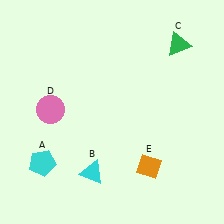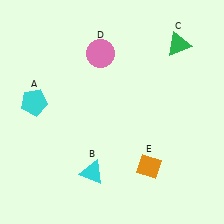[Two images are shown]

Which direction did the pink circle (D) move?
The pink circle (D) moved up.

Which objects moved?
The objects that moved are: the cyan pentagon (A), the pink circle (D).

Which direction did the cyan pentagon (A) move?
The cyan pentagon (A) moved up.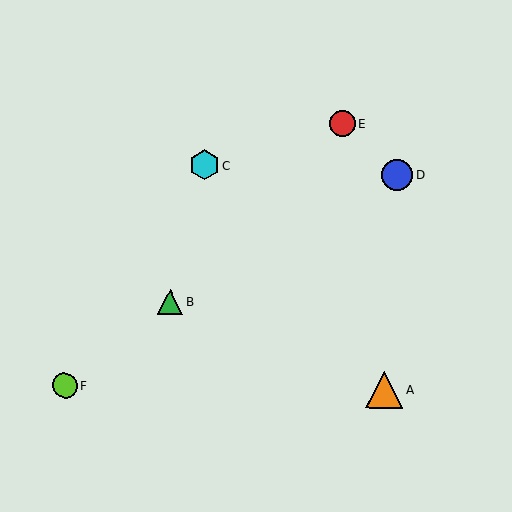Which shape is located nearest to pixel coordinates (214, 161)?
The cyan hexagon (labeled C) at (204, 165) is nearest to that location.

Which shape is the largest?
The orange triangle (labeled A) is the largest.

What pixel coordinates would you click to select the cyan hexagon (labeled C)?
Click at (204, 165) to select the cyan hexagon C.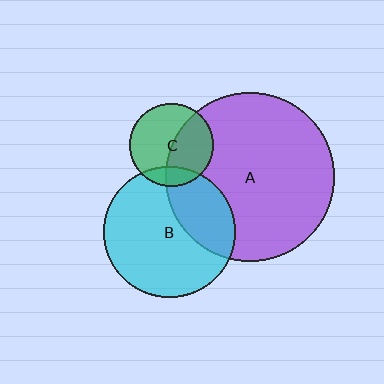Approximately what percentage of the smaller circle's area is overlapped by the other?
Approximately 30%.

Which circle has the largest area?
Circle A (purple).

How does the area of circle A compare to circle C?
Approximately 4.1 times.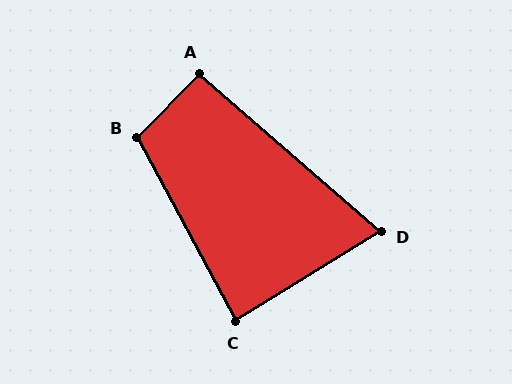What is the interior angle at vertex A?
Approximately 93 degrees (approximately right).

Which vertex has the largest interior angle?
B, at approximately 107 degrees.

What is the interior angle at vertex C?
Approximately 87 degrees (approximately right).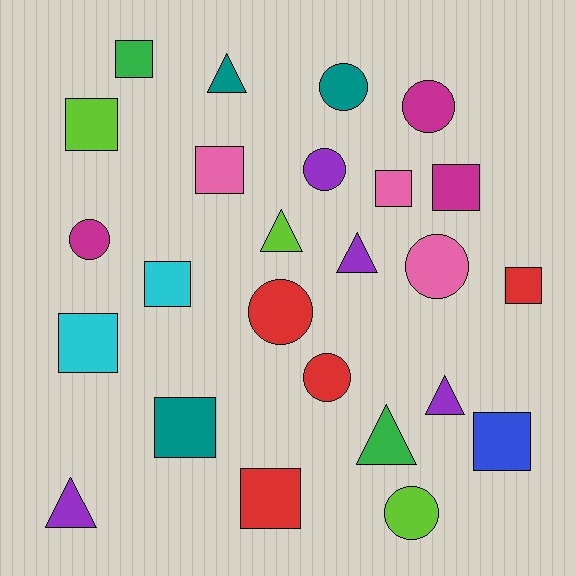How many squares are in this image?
There are 11 squares.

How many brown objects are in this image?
There are no brown objects.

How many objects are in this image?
There are 25 objects.